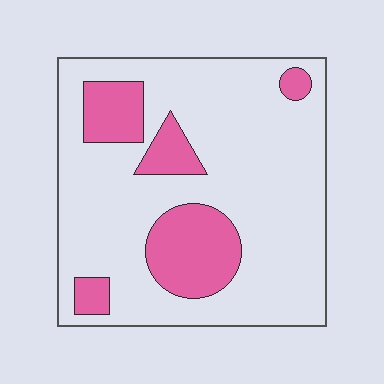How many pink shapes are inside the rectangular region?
5.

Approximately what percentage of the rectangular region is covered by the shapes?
Approximately 20%.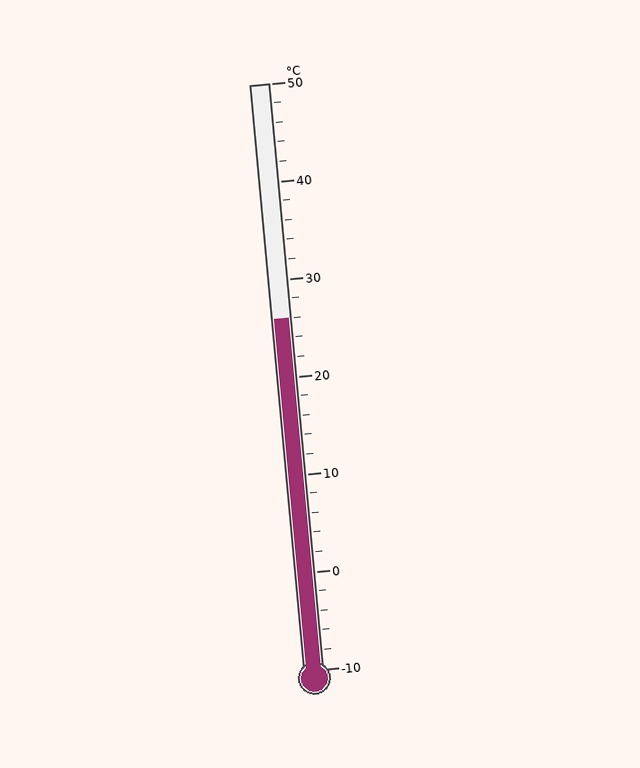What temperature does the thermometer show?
The thermometer shows approximately 26°C.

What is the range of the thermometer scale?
The thermometer scale ranges from -10°C to 50°C.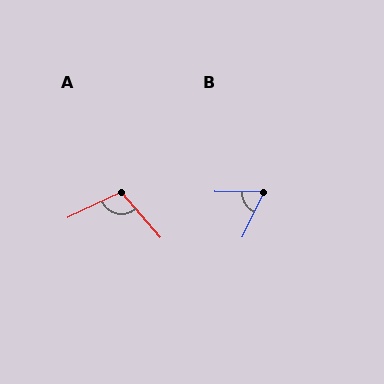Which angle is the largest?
A, at approximately 105 degrees.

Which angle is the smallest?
B, at approximately 65 degrees.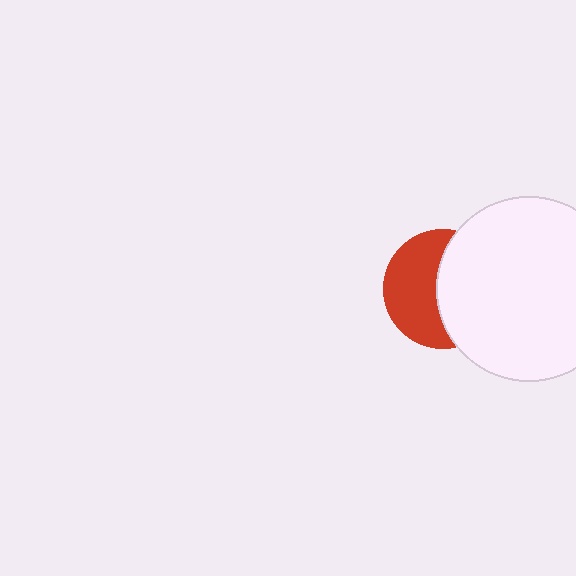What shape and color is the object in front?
The object in front is a white circle.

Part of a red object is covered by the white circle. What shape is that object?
It is a circle.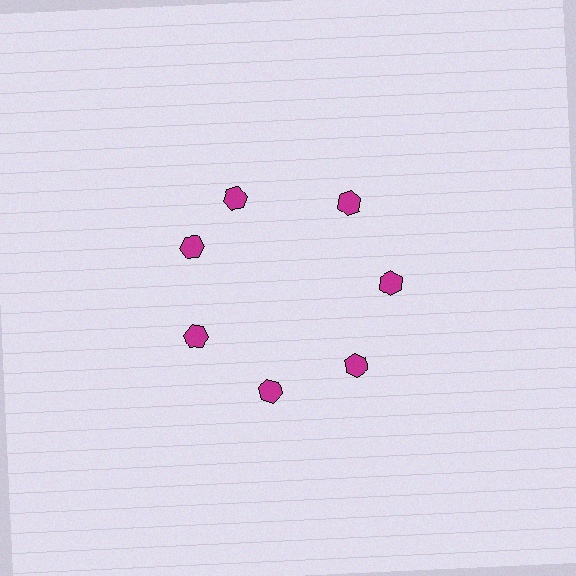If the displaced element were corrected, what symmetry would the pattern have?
It would have 7-fold rotational symmetry — the pattern would map onto itself every 51 degrees.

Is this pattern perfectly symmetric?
No. The 7 magenta hexagons are arranged in a ring, but one element near the 12 o'clock position is rotated out of alignment along the ring, breaking the 7-fold rotational symmetry.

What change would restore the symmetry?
The symmetry would be restored by rotating it back into even spacing with its neighbors so that all 7 hexagons sit at equal angles and equal distance from the center.